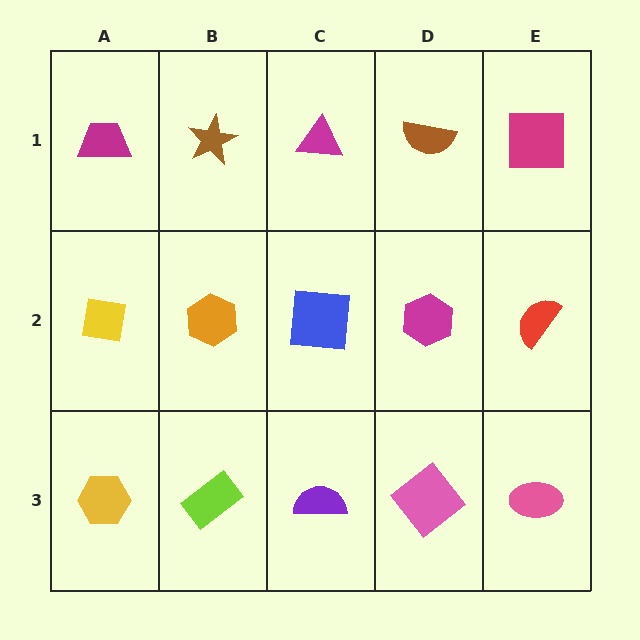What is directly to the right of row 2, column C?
A magenta hexagon.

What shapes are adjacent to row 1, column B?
An orange hexagon (row 2, column B), a magenta trapezoid (row 1, column A), a magenta triangle (row 1, column C).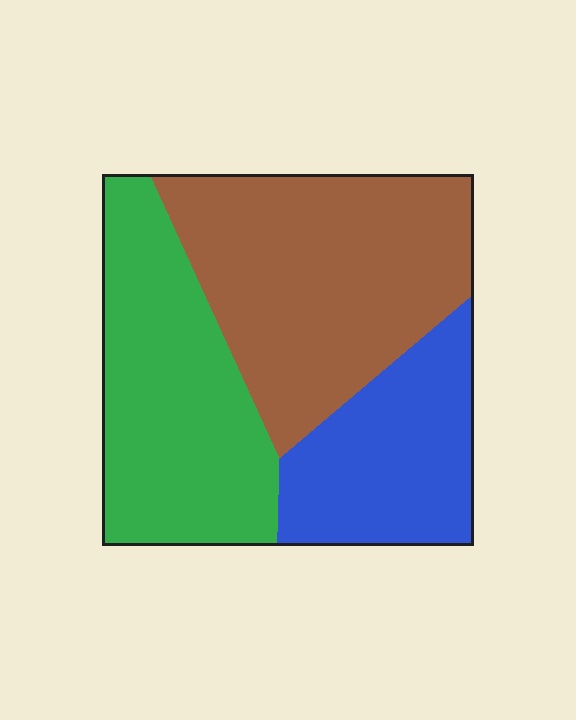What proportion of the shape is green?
Green takes up about one third (1/3) of the shape.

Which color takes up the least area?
Blue, at roughly 25%.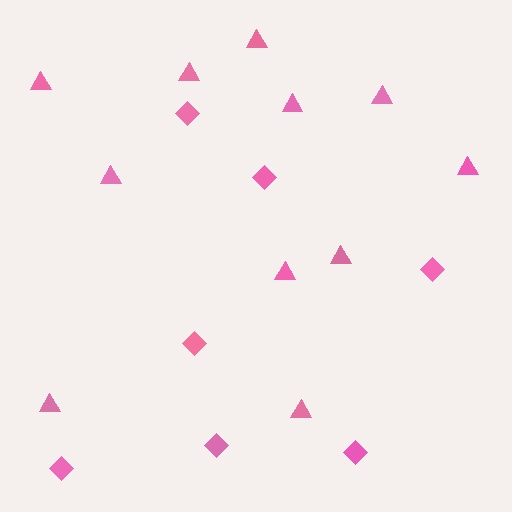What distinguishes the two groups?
There are 2 groups: one group of diamonds (7) and one group of triangles (11).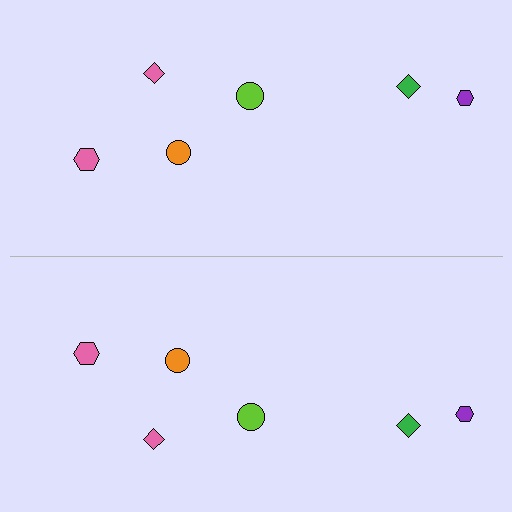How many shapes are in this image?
There are 12 shapes in this image.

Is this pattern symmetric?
Yes, this pattern has bilateral (reflection) symmetry.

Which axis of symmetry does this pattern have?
The pattern has a horizontal axis of symmetry running through the center of the image.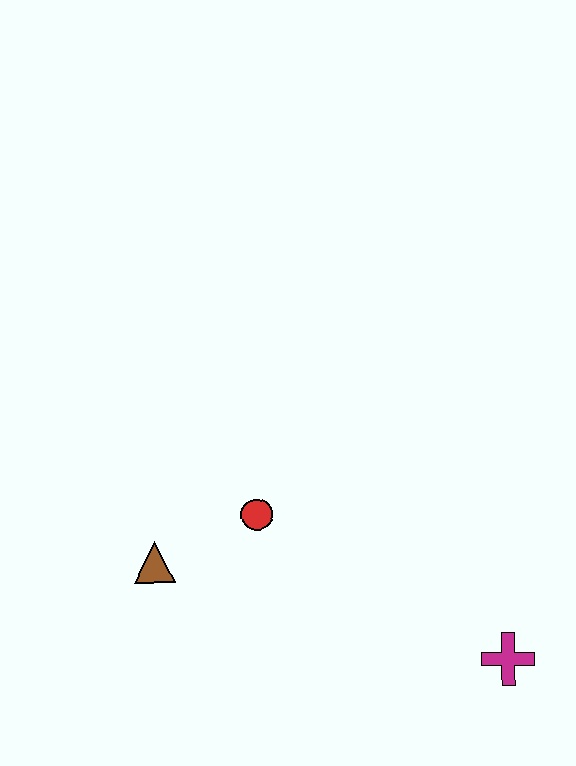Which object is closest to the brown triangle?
The red circle is closest to the brown triangle.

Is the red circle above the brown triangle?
Yes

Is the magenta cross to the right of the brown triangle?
Yes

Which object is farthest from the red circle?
The magenta cross is farthest from the red circle.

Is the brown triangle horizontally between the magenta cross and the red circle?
No